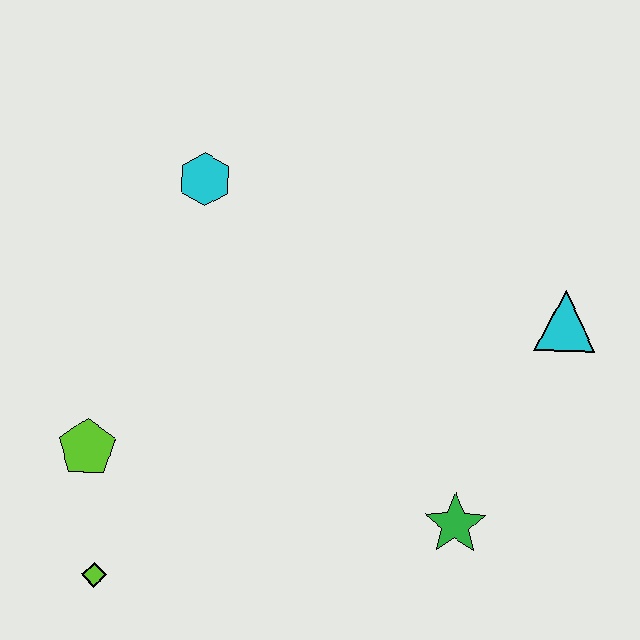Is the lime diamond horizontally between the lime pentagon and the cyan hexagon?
Yes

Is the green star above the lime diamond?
Yes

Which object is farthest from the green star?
The cyan hexagon is farthest from the green star.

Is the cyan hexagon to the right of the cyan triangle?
No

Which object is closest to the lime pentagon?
The lime diamond is closest to the lime pentagon.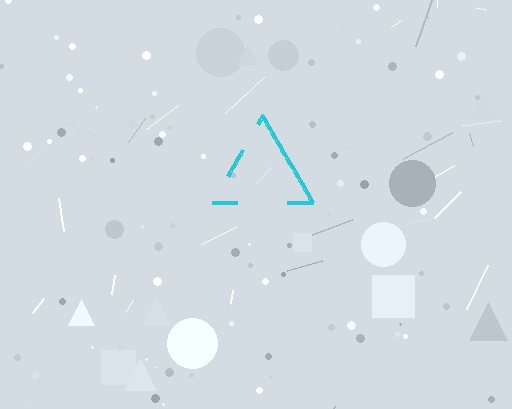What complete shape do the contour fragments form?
The contour fragments form a triangle.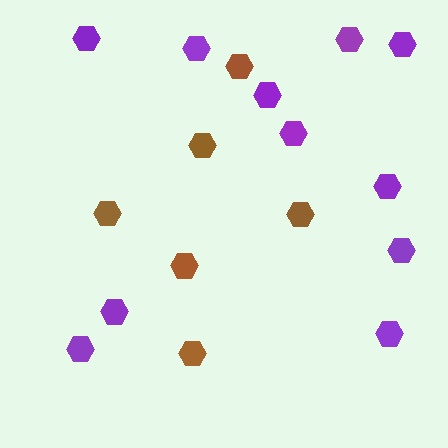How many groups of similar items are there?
There are 2 groups: one group of brown hexagons (6) and one group of purple hexagons (11).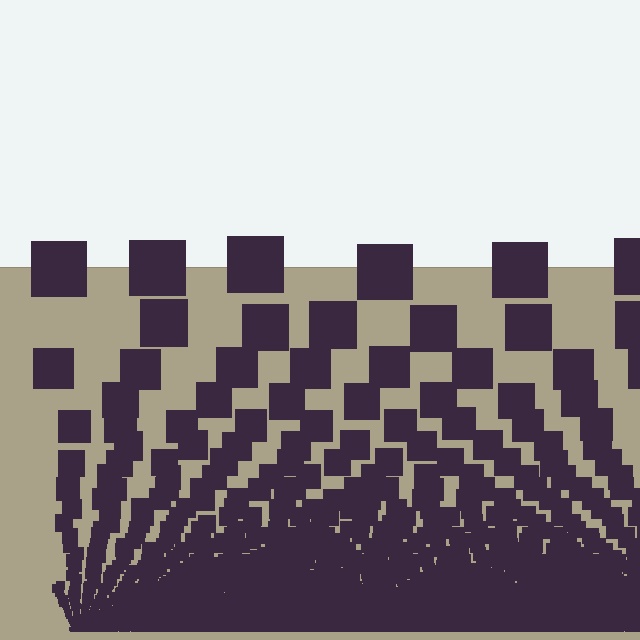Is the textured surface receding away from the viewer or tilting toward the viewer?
The surface appears to tilt toward the viewer. Texture elements get larger and sparser toward the top.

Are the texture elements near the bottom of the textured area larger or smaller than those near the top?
Smaller. The gradient is inverted — elements near the bottom are smaller and denser.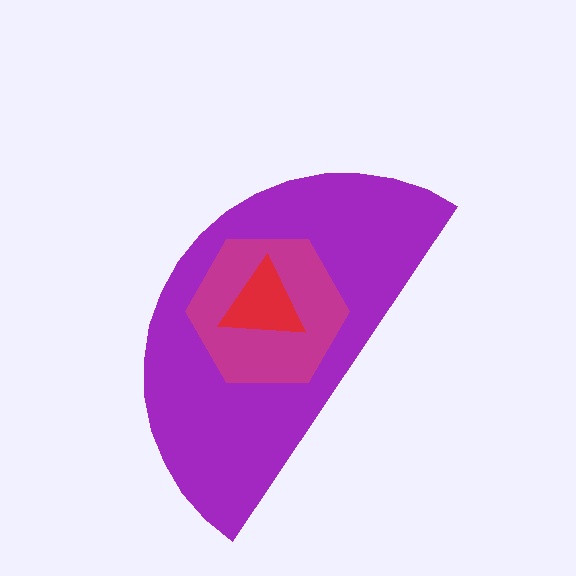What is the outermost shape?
The purple semicircle.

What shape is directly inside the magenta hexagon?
The red triangle.